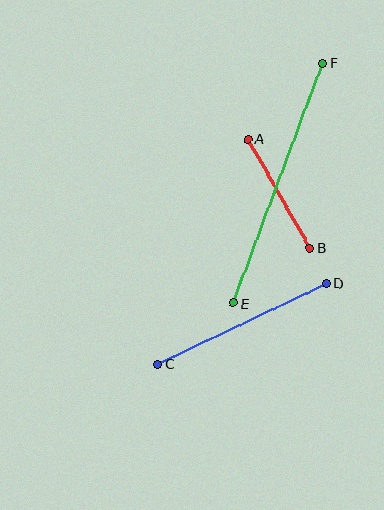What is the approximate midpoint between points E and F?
The midpoint is at approximately (278, 183) pixels.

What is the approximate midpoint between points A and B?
The midpoint is at approximately (279, 193) pixels.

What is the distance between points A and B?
The distance is approximately 126 pixels.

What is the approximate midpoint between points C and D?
The midpoint is at approximately (242, 324) pixels.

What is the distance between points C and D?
The distance is approximately 187 pixels.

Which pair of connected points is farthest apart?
Points E and F are farthest apart.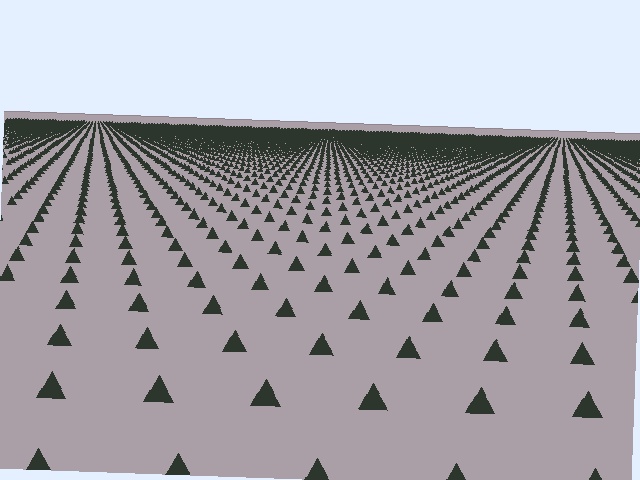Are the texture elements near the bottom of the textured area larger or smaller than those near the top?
Larger. Near the bottom, elements are closer to the viewer and appear at a bigger on-screen size.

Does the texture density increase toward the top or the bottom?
Density increases toward the top.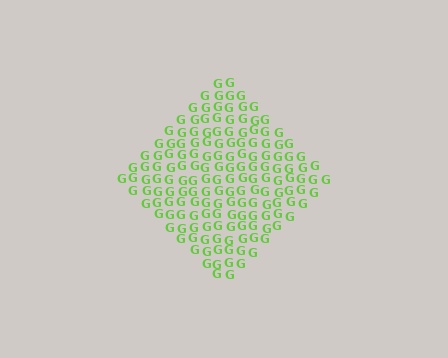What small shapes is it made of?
It is made of small letter G's.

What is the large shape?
The large shape is a diamond.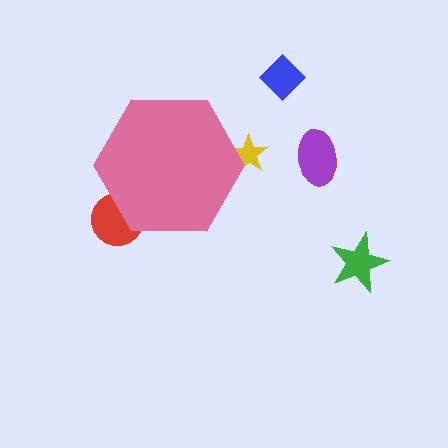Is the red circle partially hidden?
Yes, the red circle is partially hidden behind the pink hexagon.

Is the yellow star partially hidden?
Yes, the yellow star is partially hidden behind the pink hexagon.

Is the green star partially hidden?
No, the green star is fully visible.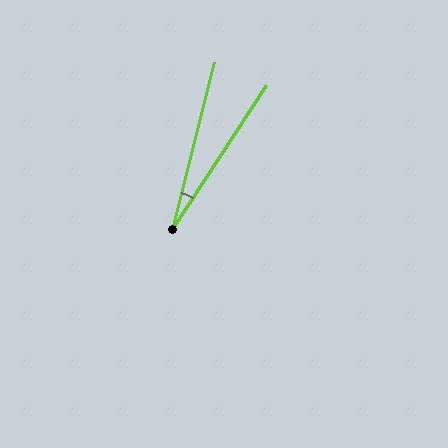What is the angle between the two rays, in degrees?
Approximately 19 degrees.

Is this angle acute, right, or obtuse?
It is acute.